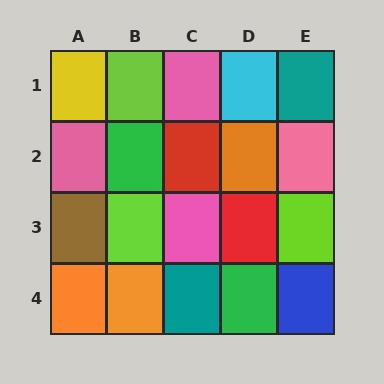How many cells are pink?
4 cells are pink.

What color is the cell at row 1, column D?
Cyan.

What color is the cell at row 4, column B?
Orange.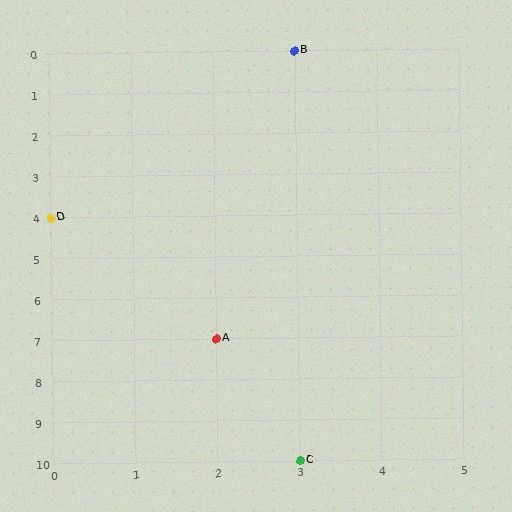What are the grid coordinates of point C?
Point C is at grid coordinates (3, 10).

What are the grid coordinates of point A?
Point A is at grid coordinates (2, 7).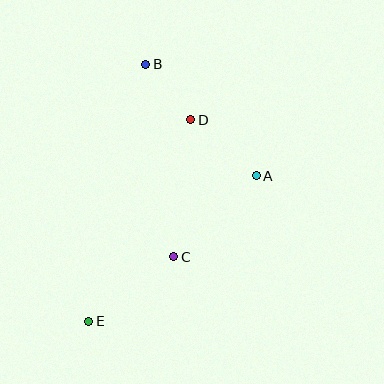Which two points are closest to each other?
Points B and D are closest to each other.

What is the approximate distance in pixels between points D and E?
The distance between D and E is approximately 226 pixels.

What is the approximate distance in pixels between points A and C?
The distance between A and C is approximately 115 pixels.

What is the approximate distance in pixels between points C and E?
The distance between C and E is approximately 107 pixels.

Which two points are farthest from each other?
Points B and E are farthest from each other.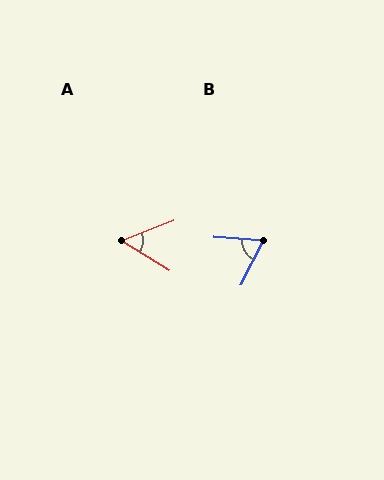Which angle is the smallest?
A, at approximately 53 degrees.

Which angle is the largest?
B, at approximately 67 degrees.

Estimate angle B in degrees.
Approximately 67 degrees.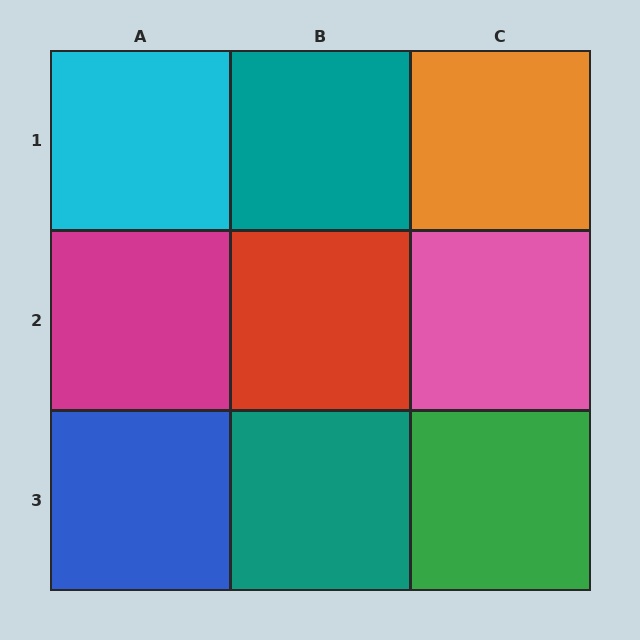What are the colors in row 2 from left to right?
Magenta, red, pink.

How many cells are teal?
2 cells are teal.